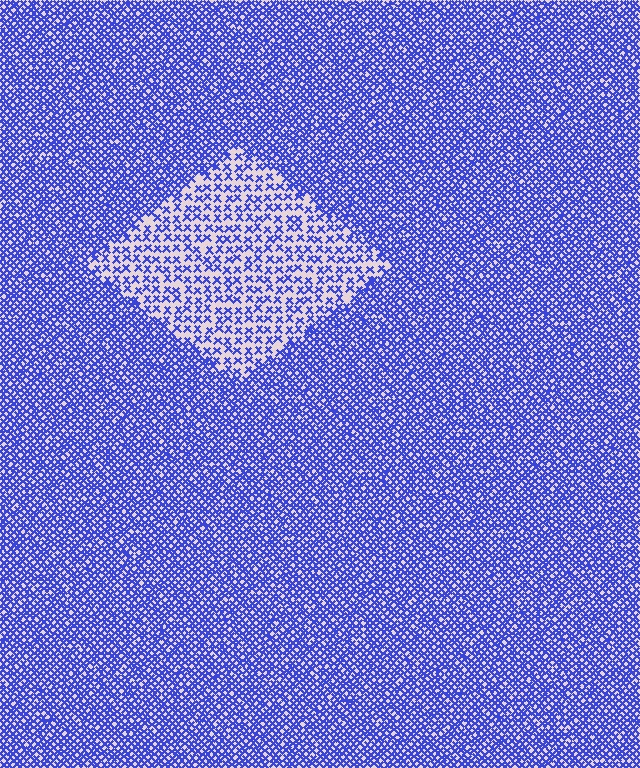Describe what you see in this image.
The image contains small blue elements arranged at two different densities. A diamond-shaped region is visible where the elements are less densely packed than the surrounding area.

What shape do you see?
I see a diamond.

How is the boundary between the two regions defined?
The boundary is defined by a change in element density (approximately 2.3x ratio). All elements are the same color, size, and shape.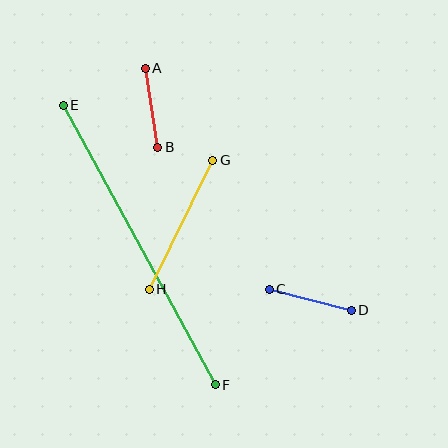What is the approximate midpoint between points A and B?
The midpoint is at approximately (152, 108) pixels.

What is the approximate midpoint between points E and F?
The midpoint is at approximately (139, 245) pixels.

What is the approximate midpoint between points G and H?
The midpoint is at approximately (181, 225) pixels.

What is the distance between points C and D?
The distance is approximately 85 pixels.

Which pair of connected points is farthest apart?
Points E and F are farthest apart.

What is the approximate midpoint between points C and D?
The midpoint is at approximately (310, 300) pixels.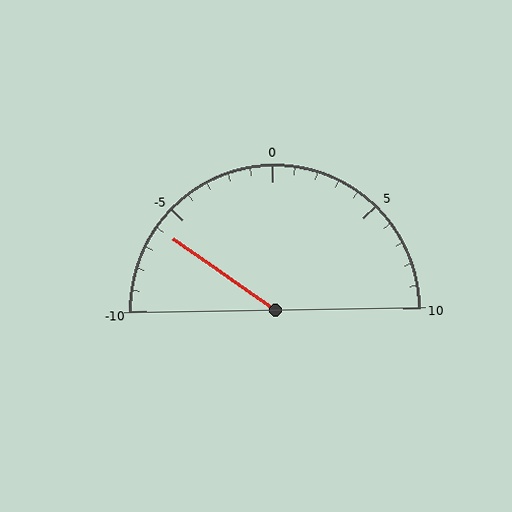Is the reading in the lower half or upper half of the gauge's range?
The reading is in the lower half of the range (-10 to 10).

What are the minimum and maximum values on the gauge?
The gauge ranges from -10 to 10.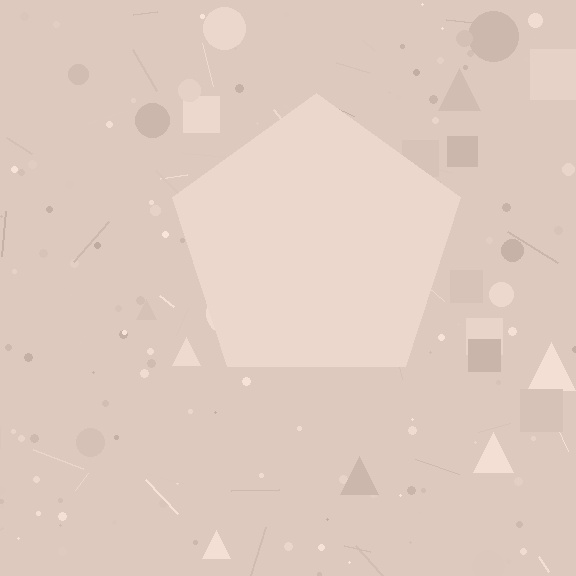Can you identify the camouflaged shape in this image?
The camouflaged shape is a pentagon.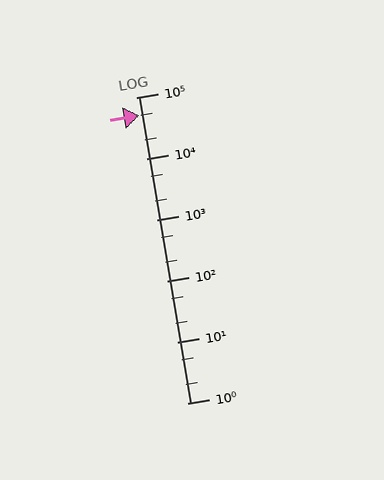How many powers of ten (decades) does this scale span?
The scale spans 5 decades, from 1 to 100000.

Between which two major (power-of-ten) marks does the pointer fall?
The pointer is between 10000 and 100000.